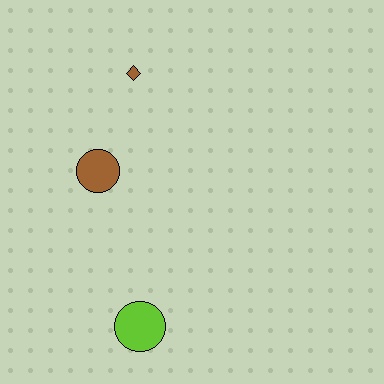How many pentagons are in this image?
There are no pentagons.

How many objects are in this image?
There are 3 objects.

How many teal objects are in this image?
There are no teal objects.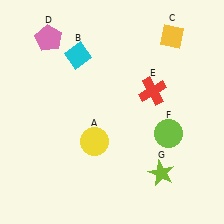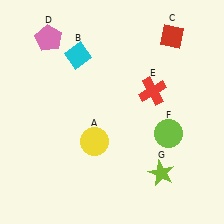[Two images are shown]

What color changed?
The diamond (C) changed from yellow in Image 1 to red in Image 2.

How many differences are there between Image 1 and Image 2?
There is 1 difference between the two images.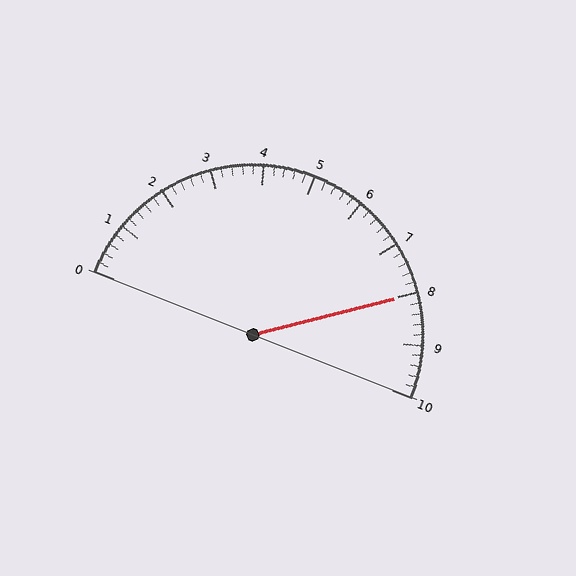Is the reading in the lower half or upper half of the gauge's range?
The reading is in the upper half of the range (0 to 10).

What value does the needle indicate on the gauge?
The needle indicates approximately 8.0.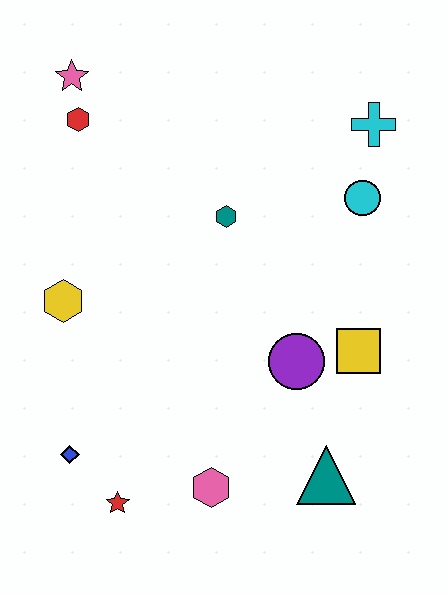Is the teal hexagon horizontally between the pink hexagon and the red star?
No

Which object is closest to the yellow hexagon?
The blue diamond is closest to the yellow hexagon.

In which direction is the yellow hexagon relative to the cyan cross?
The yellow hexagon is to the left of the cyan cross.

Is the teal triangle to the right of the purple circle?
Yes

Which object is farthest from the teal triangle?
The pink star is farthest from the teal triangle.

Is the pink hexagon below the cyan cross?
Yes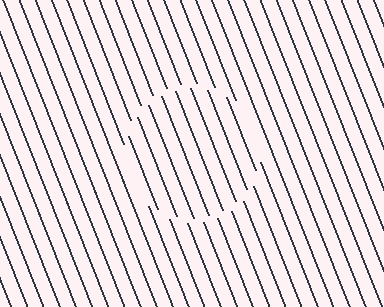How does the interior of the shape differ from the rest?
The interior of the shape contains the same grating, shifted by half a period — the contour is defined by the phase discontinuity where line-ends from the inner and outer gratings abut.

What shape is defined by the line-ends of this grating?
An illusory circle. The interior of the shape contains the same grating, shifted by half a period — the contour is defined by the phase discontinuity where line-ends from the inner and outer gratings abut.